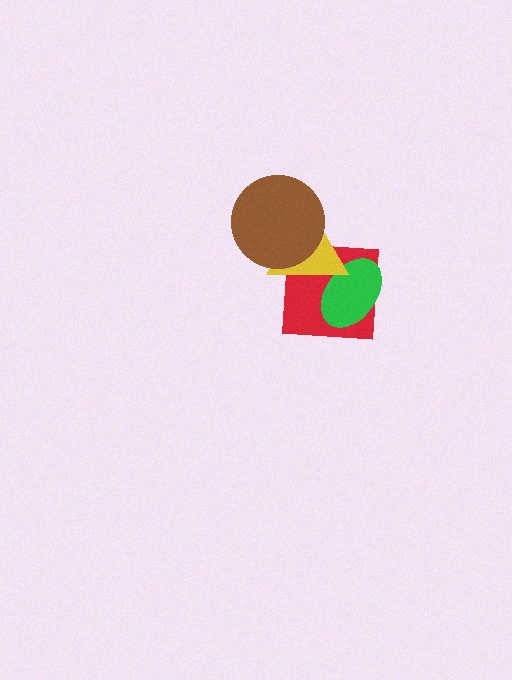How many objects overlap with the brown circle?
1 object overlaps with the brown circle.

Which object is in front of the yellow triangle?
The brown circle is in front of the yellow triangle.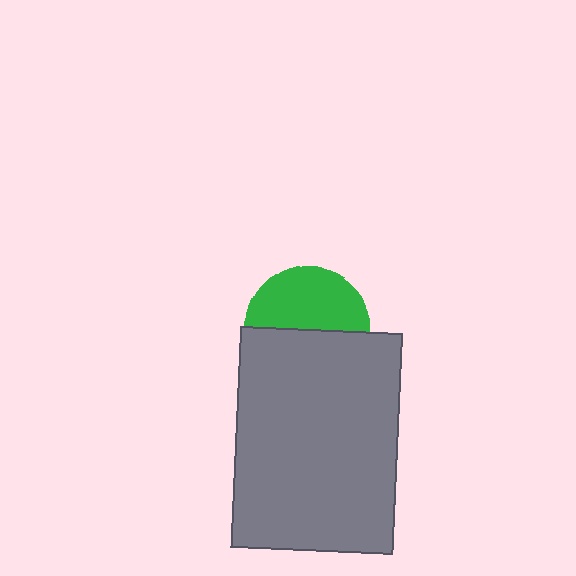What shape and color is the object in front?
The object in front is a gray rectangle.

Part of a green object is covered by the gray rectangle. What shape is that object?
It is a circle.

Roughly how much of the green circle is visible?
About half of it is visible (roughly 49%).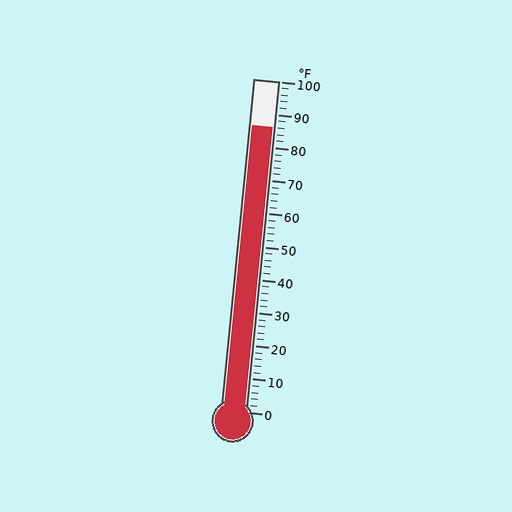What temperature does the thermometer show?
The thermometer shows approximately 86°F.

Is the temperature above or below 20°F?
The temperature is above 20°F.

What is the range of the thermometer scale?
The thermometer scale ranges from 0°F to 100°F.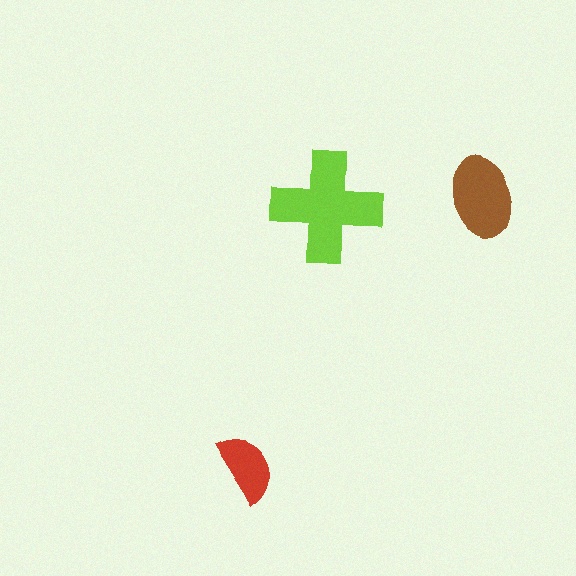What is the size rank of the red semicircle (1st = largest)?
3rd.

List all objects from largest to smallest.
The lime cross, the brown ellipse, the red semicircle.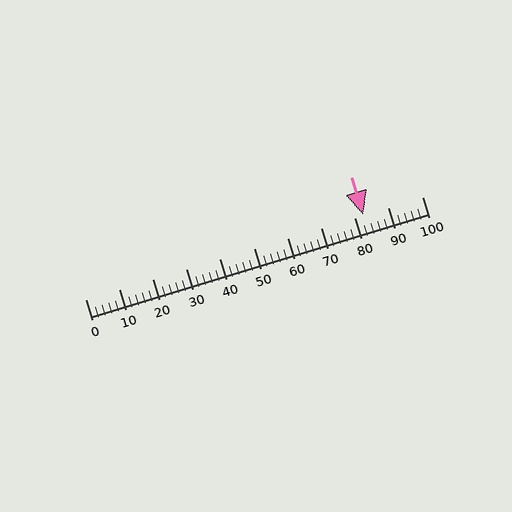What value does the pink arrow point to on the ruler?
The pink arrow points to approximately 82.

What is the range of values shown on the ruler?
The ruler shows values from 0 to 100.